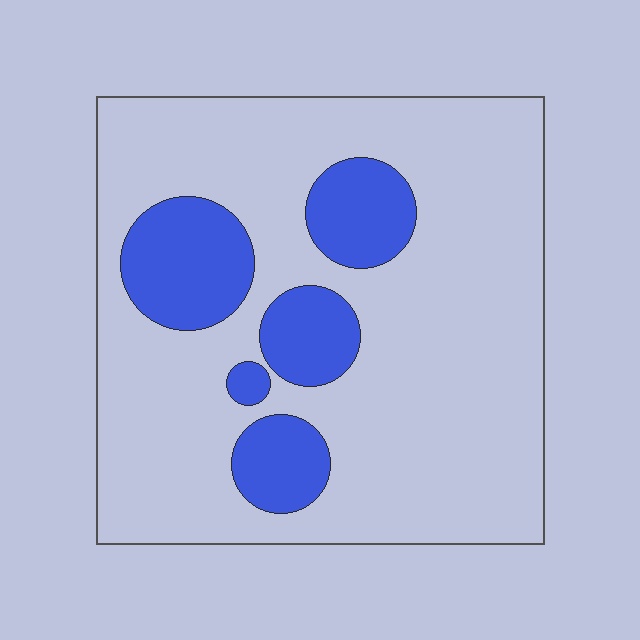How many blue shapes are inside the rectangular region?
5.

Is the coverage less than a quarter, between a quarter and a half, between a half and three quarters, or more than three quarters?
Less than a quarter.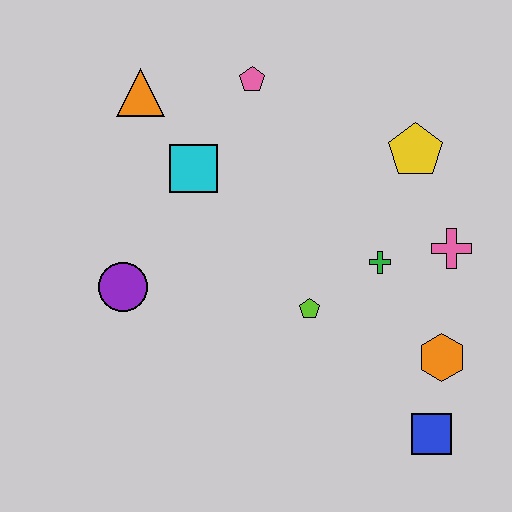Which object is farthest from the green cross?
The orange triangle is farthest from the green cross.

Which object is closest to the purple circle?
The cyan square is closest to the purple circle.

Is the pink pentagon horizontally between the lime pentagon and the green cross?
No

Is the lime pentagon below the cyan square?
Yes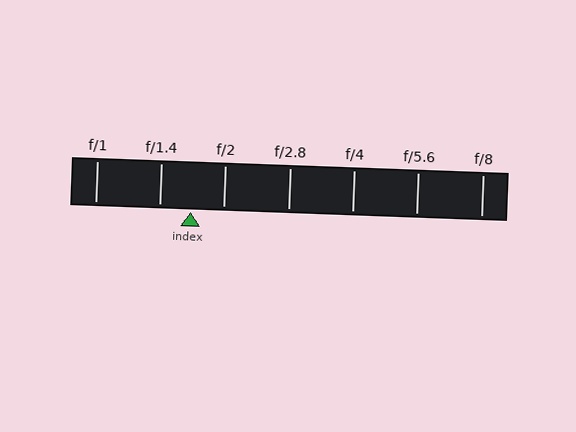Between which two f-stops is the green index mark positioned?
The index mark is between f/1.4 and f/2.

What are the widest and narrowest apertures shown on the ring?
The widest aperture shown is f/1 and the narrowest is f/8.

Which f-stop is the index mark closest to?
The index mark is closest to f/1.4.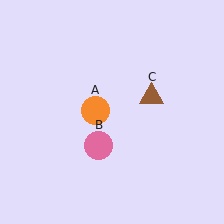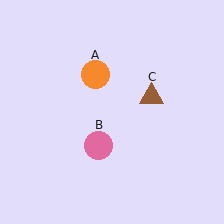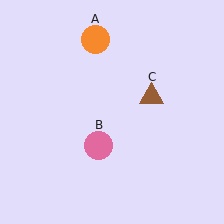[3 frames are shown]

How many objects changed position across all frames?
1 object changed position: orange circle (object A).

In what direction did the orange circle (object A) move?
The orange circle (object A) moved up.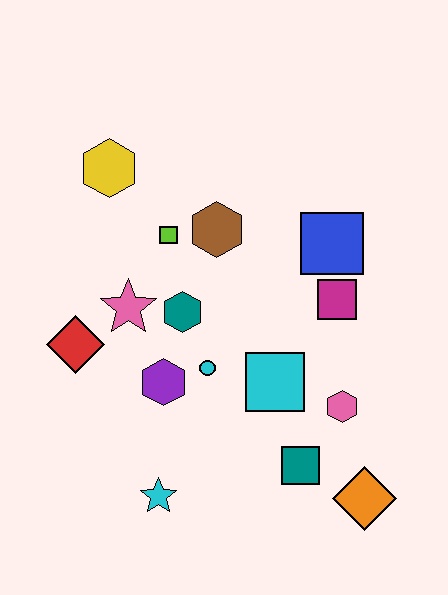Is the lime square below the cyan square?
No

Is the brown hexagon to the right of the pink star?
Yes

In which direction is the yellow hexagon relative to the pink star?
The yellow hexagon is above the pink star.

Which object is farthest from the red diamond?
The orange diamond is farthest from the red diamond.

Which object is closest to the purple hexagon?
The cyan circle is closest to the purple hexagon.